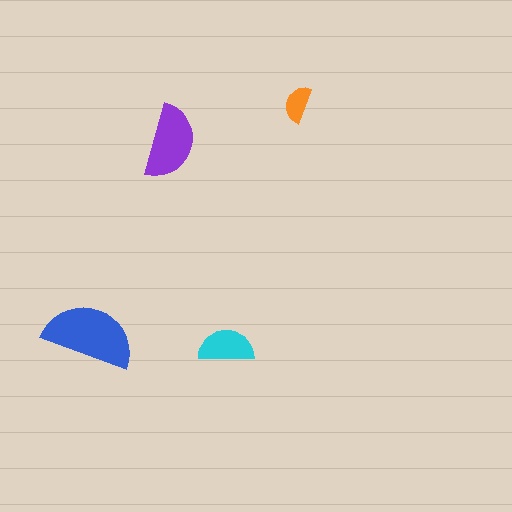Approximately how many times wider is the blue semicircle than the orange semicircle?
About 2.5 times wider.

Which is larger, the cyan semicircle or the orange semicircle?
The cyan one.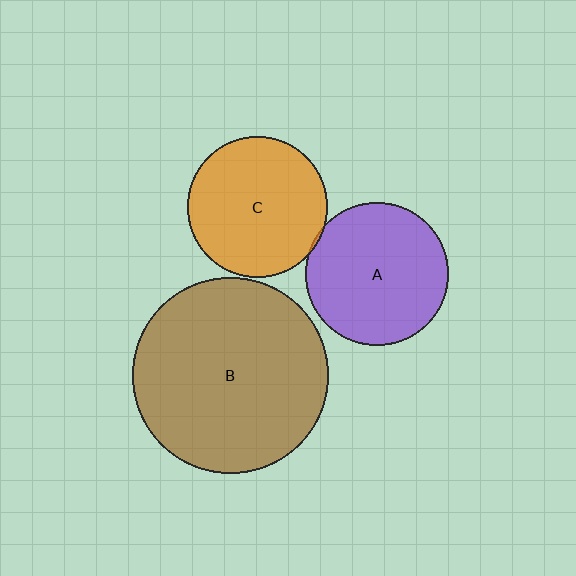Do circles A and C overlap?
Yes.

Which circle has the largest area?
Circle B (brown).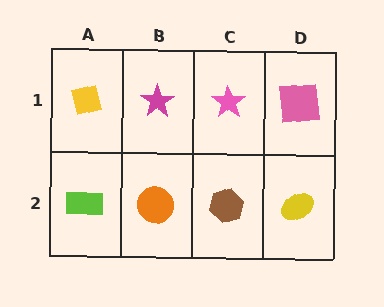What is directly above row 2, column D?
A pink square.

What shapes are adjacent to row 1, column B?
An orange circle (row 2, column B), a yellow square (row 1, column A), a pink star (row 1, column C).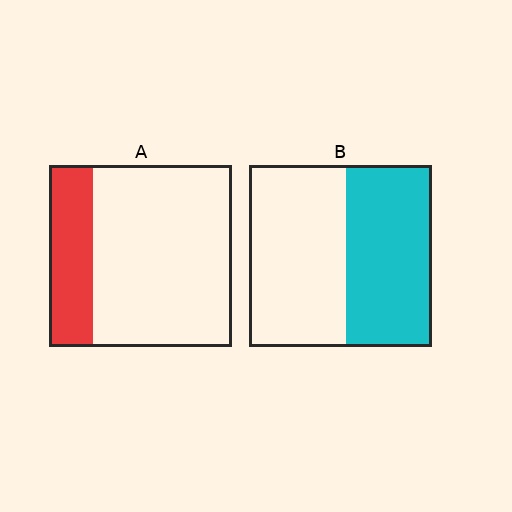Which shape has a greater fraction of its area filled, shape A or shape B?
Shape B.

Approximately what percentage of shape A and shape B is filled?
A is approximately 25% and B is approximately 45%.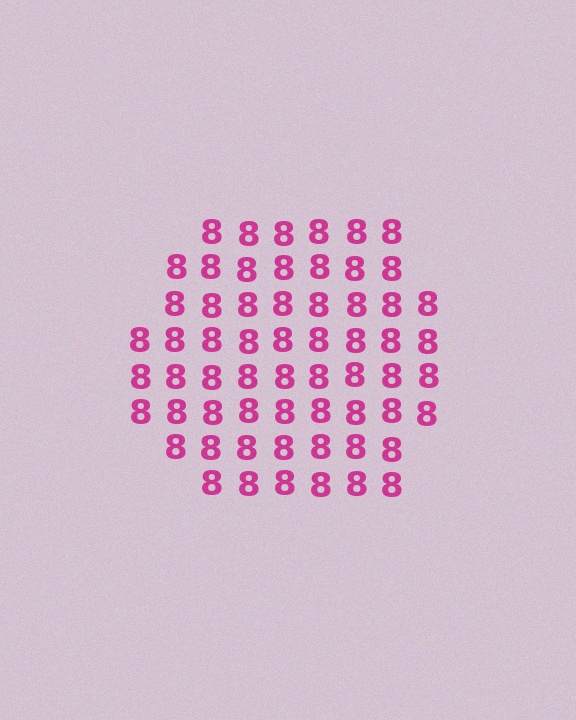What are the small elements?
The small elements are digit 8's.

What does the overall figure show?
The overall figure shows a hexagon.